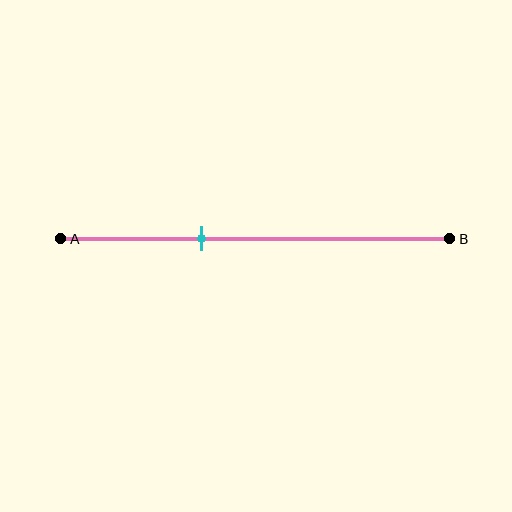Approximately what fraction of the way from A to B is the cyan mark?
The cyan mark is approximately 35% of the way from A to B.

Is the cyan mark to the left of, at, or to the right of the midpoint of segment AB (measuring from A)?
The cyan mark is to the left of the midpoint of segment AB.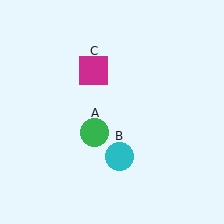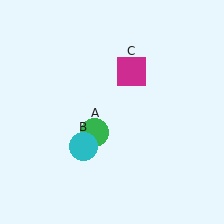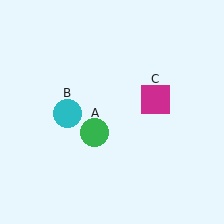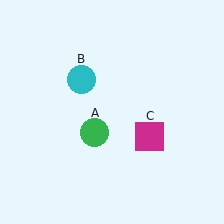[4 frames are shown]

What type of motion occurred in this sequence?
The cyan circle (object B), magenta square (object C) rotated clockwise around the center of the scene.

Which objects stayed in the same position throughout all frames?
Green circle (object A) remained stationary.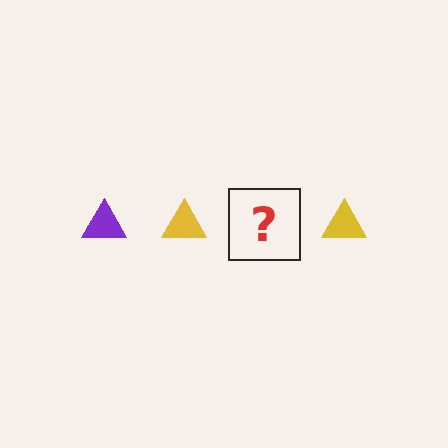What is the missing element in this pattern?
The missing element is a purple triangle.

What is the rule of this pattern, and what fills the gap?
The rule is that the pattern cycles through purple, yellow triangles. The gap should be filled with a purple triangle.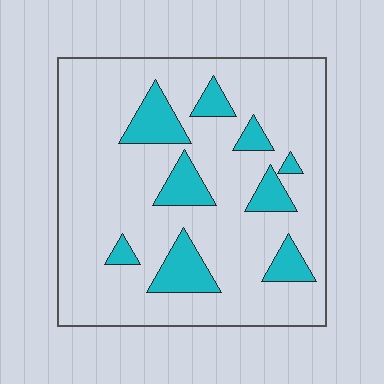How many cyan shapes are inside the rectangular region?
9.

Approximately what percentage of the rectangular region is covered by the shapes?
Approximately 15%.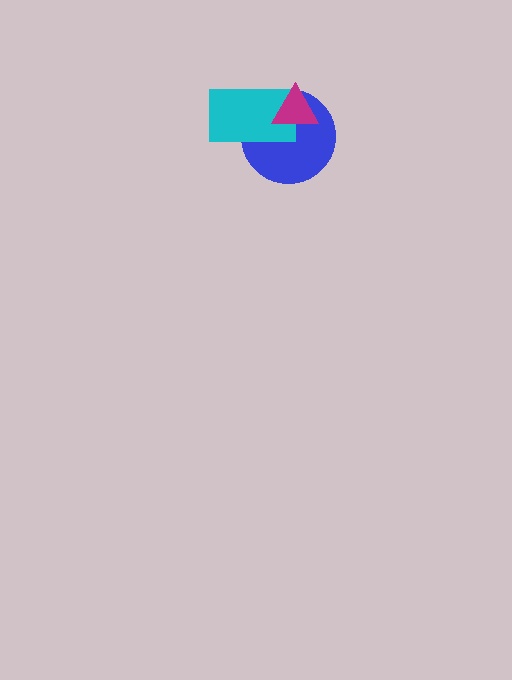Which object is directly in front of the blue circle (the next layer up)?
The cyan rectangle is directly in front of the blue circle.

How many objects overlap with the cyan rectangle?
2 objects overlap with the cyan rectangle.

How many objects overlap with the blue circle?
2 objects overlap with the blue circle.